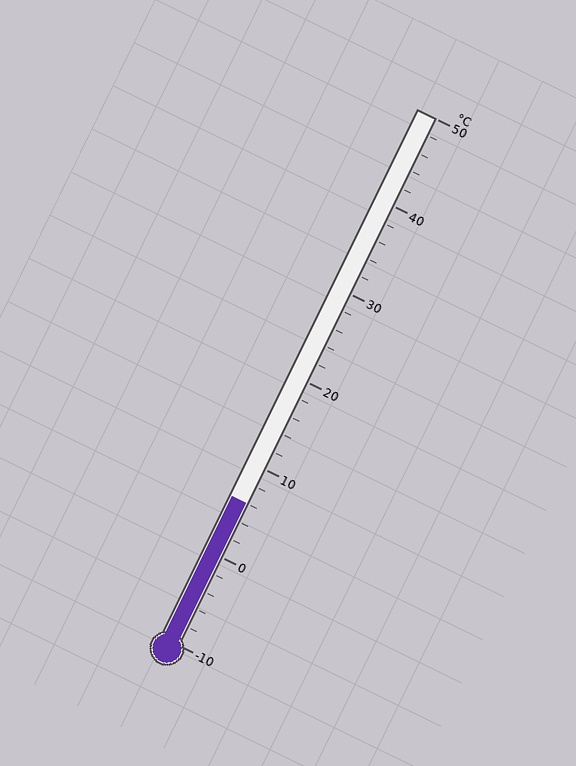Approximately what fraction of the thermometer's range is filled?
The thermometer is filled to approximately 25% of its range.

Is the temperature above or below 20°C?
The temperature is below 20°C.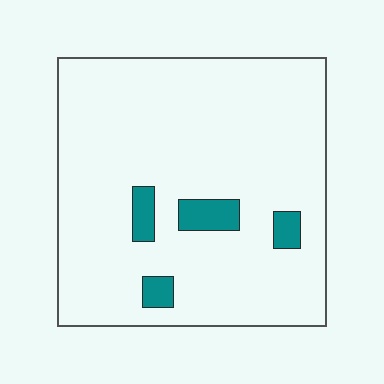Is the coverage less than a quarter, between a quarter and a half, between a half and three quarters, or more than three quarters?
Less than a quarter.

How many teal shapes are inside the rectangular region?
4.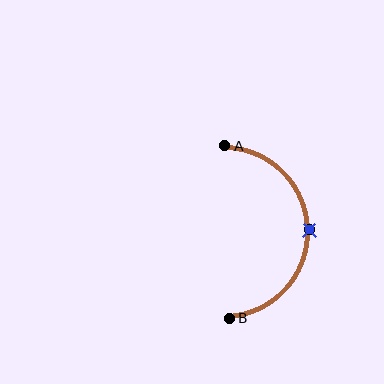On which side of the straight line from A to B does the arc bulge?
The arc bulges to the right of the straight line connecting A and B.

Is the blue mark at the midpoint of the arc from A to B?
Yes. The blue mark lies on the arc at equal arc-length from both A and B — it is the arc midpoint.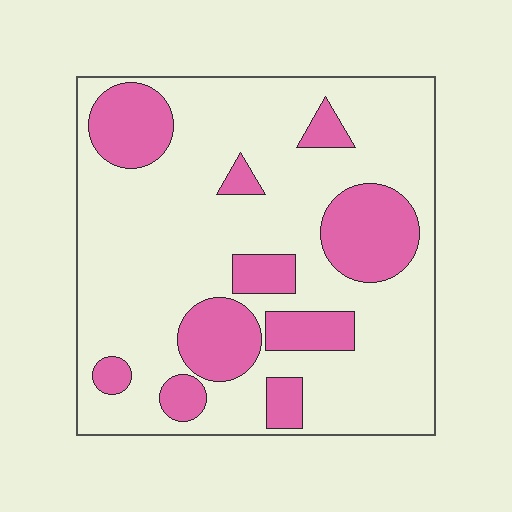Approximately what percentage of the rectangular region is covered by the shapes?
Approximately 25%.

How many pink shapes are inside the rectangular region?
10.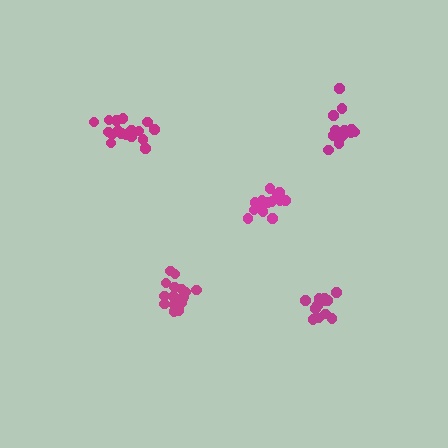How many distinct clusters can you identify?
There are 5 distinct clusters.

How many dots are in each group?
Group 1: 14 dots, Group 2: 18 dots, Group 3: 14 dots, Group 4: 17 dots, Group 5: 13 dots (76 total).